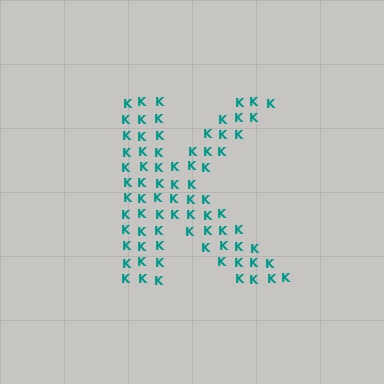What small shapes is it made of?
It is made of small letter K's.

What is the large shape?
The large shape is the letter K.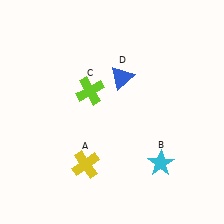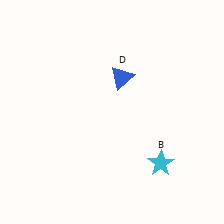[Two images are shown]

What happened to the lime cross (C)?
The lime cross (C) was removed in Image 2. It was in the top-left area of Image 1.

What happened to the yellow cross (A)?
The yellow cross (A) was removed in Image 2. It was in the bottom-left area of Image 1.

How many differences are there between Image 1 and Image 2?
There are 2 differences between the two images.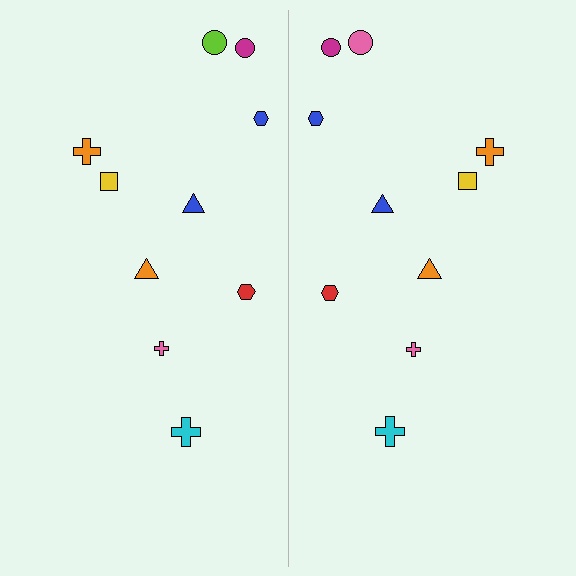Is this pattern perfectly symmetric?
No, the pattern is not perfectly symmetric. The pink circle on the right side breaks the symmetry — its mirror counterpart is lime.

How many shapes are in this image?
There are 20 shapes in this image.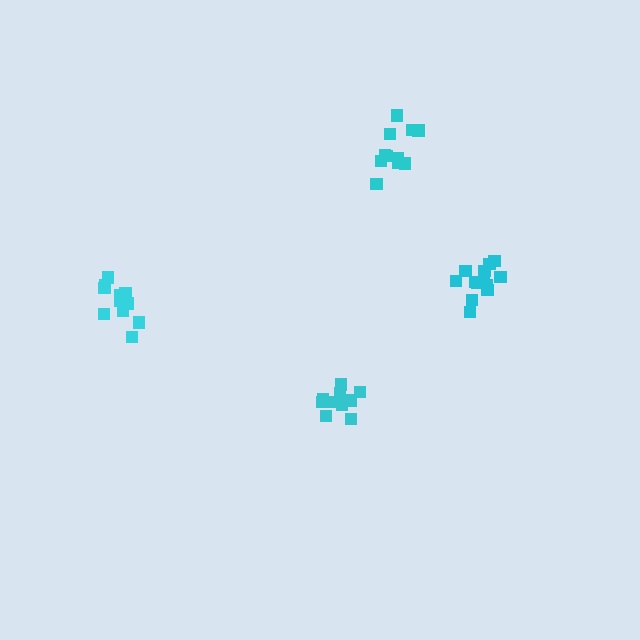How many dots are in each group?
Group 1: 11 dots, Group 2: 13 dots, Group 3: 11 dots, Group 4: 13 dots (48 total).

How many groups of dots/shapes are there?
There are 4 groups.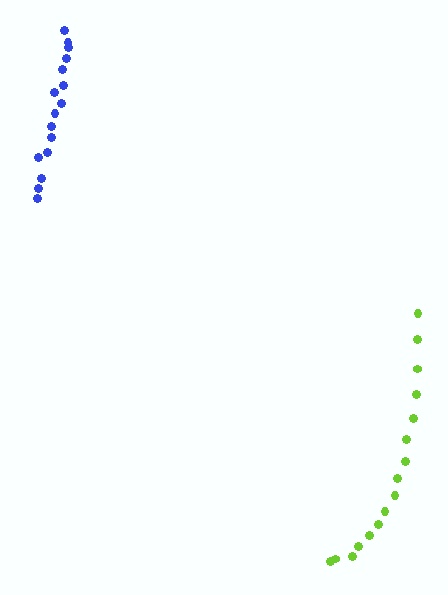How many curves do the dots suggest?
There are 2 distinct paths.